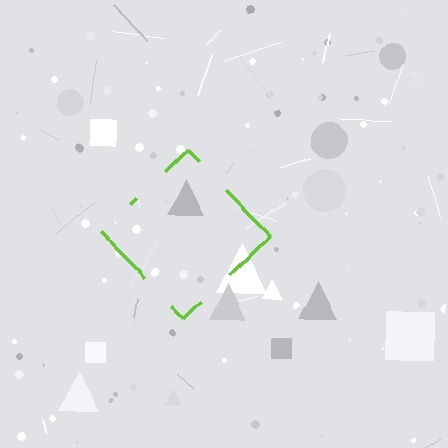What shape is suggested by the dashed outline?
The dashed outline suggests a diamond.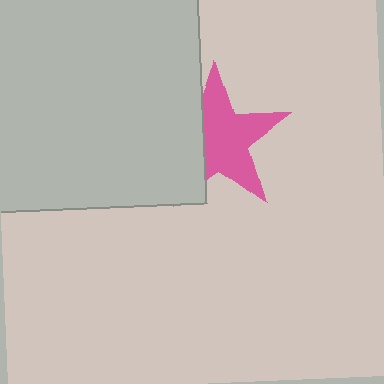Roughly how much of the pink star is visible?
Most of it is visible (roughly 65%).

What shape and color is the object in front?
The object in front is a light gray square.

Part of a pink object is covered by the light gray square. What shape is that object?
It is a star.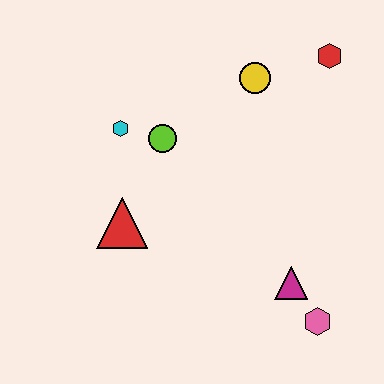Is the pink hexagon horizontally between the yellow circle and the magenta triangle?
No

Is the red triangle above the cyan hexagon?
No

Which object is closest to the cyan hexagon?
The lime circle is closest to the cyan hexagon.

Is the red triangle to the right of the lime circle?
No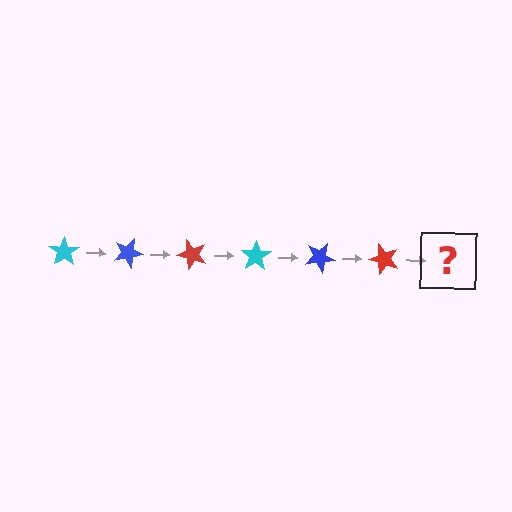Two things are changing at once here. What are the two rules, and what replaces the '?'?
The two rules are that it rotates 25 degrees each step and the color cycles through cyan, blue, and red. The '?' should be a cyan star, rotated 150 degrees from the start.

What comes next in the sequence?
The next element should be a cyan star, rotated 150 degrees from the start.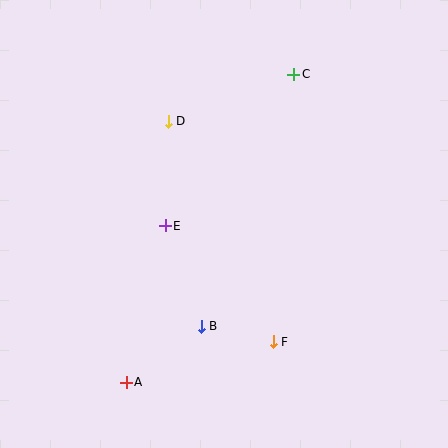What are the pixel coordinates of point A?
Point A is at (126, 382).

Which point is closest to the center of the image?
Point E at (165, 226) is closest to the center.